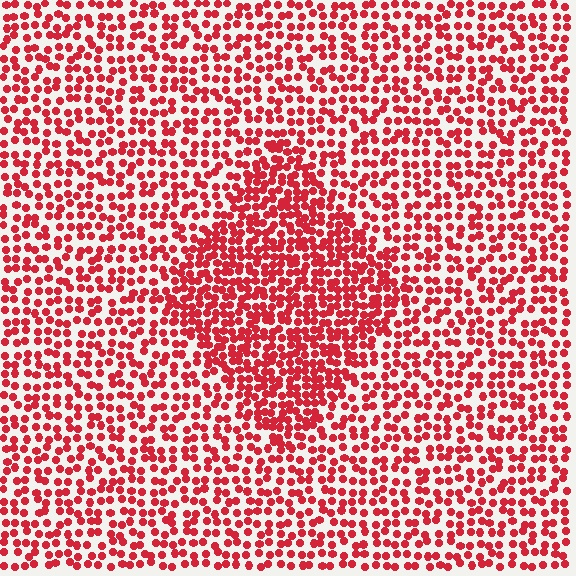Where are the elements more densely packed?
The elements are more densely packed inside the diamond boundary.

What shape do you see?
I see a diamond.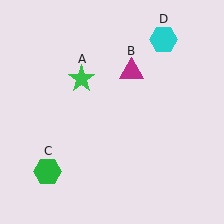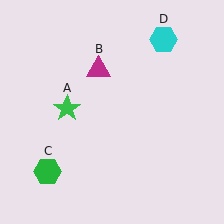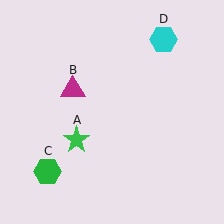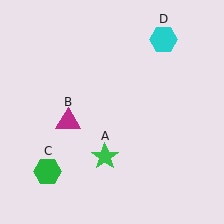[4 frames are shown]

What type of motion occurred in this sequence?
The green star (object A), magenta triangle (object B) rotated counterclockwise around the center of the scene.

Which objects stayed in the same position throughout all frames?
Green hexagon (object C) and cyan hexagon (object D) remained stationary.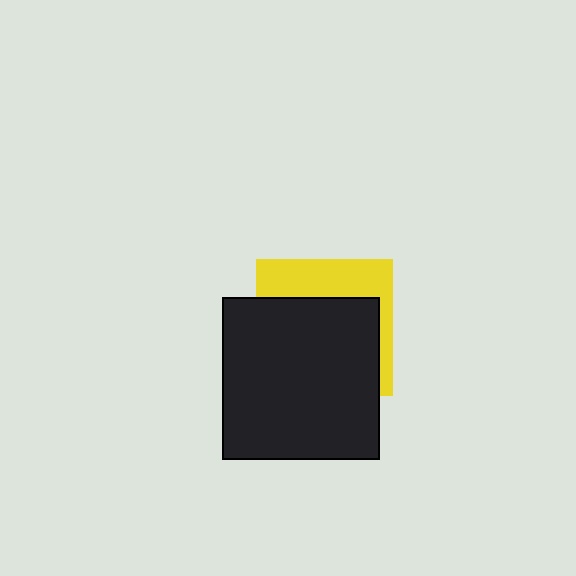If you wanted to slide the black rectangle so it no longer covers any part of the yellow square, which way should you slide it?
Slide it down — that is the most direct way to separate the two shapes.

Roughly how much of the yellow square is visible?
A small part of it is visible (roughly 35%).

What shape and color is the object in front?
The object in front is a black rectangle.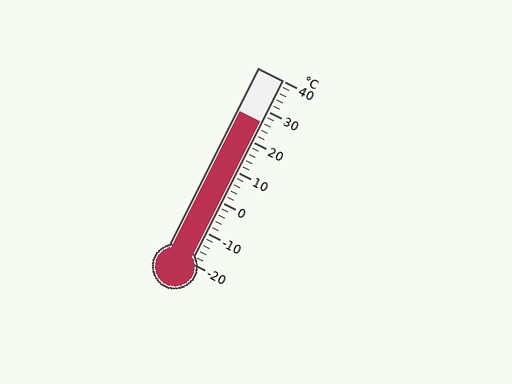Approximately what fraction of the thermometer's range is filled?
The thermometer is filled to approximately 75% of its range.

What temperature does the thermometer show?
The thermometer shows approximately 26°C.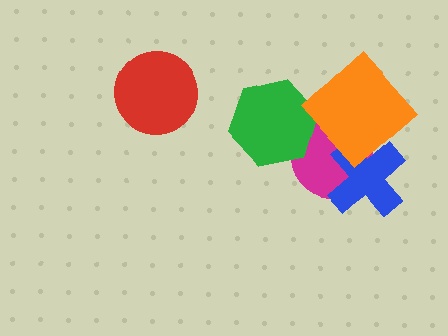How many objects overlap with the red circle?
0 objects overlap with the red circle.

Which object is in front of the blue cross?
The orange diamond is in front of the blue cross.